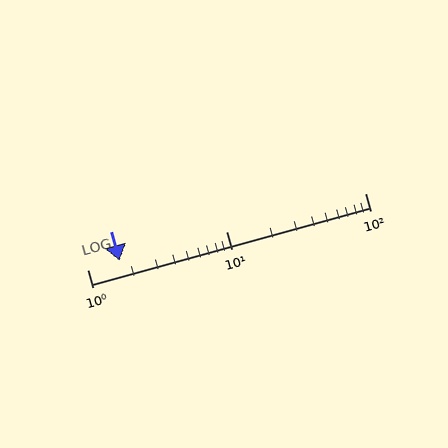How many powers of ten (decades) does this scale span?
The scale spans 2 decades, from 1 to 100.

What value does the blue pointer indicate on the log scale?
The pointer indicates approximately 1.7.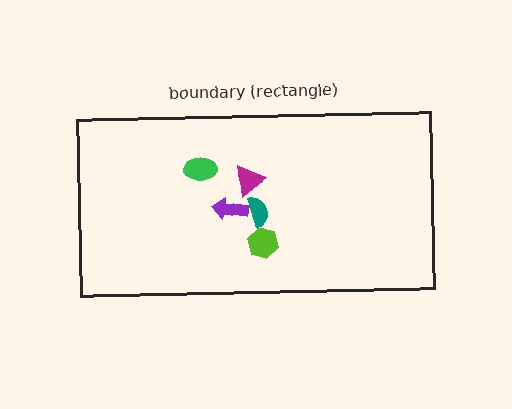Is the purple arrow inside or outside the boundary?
Inside.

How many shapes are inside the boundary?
5 inside, 0 outside.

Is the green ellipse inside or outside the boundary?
Inside.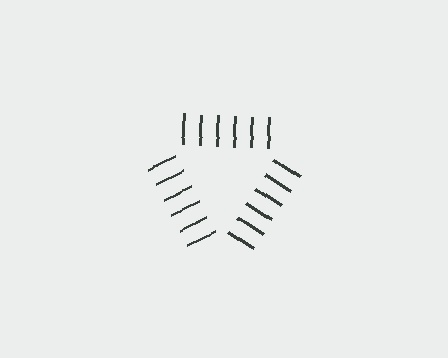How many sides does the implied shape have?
3 sides — the line-ends trace a triangle.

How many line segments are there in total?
18 — 6 along each of the 3 edges.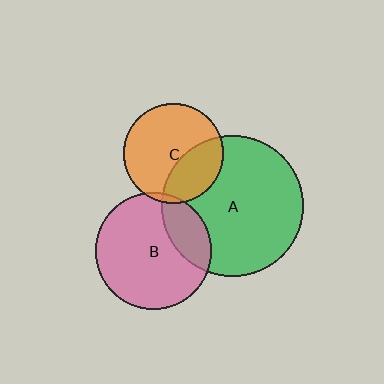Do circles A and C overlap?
Yes.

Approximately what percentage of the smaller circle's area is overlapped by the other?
Approximately 35%.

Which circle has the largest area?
Circle A (green).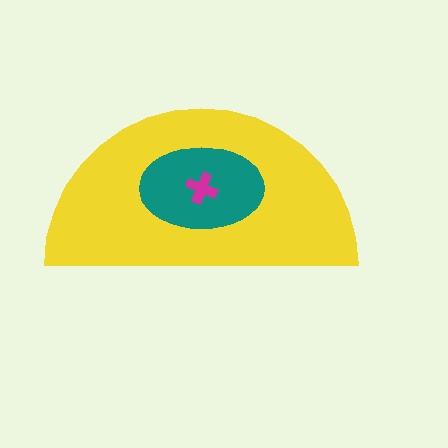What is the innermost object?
The magenta cross.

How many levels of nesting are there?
3.